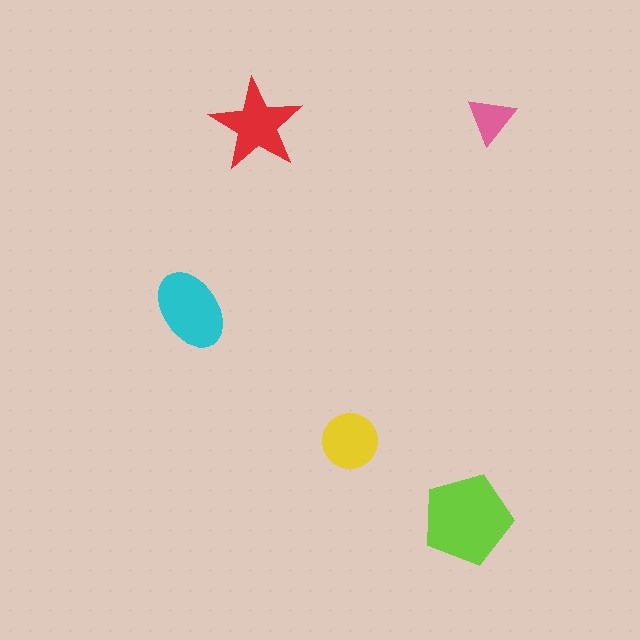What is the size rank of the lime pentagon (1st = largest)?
1st.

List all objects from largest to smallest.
The lime pentagon, the cyan ellipse, the red star, the yellow circle, the pink triangle.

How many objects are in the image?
There are 5 objects in the image.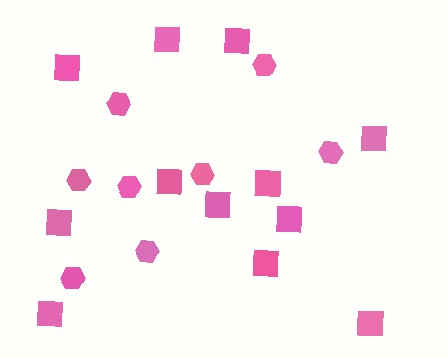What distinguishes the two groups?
There are 2 groups: one group of hexagons (8) and one group of squares (12).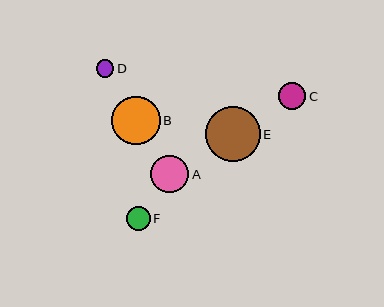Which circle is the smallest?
Circle D is the smallest with a size of approximately 18 pixels.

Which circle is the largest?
Circle E is the largest with a size of approximately 55 pixels.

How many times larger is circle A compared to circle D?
Circle A is approximately 2.1 times the size of circle D.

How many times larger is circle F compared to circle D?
Circle F is approximately 1.4 times the size of circle D.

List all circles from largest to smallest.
From largest to smallest: E, B, A, C, F, D.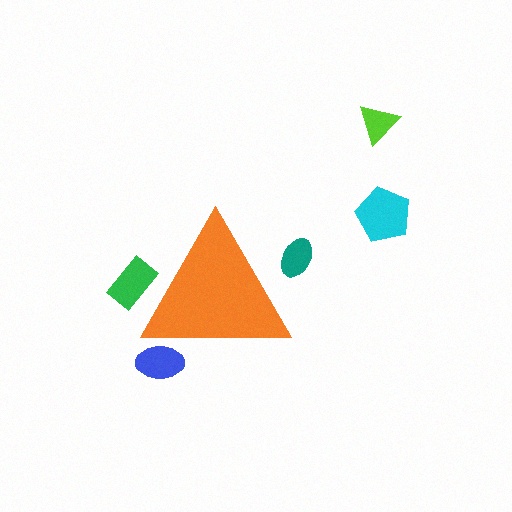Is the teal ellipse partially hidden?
Yes, the teal ellipse is partially hidden behind the orange triangle.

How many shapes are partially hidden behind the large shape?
3 shapes are partially hidden.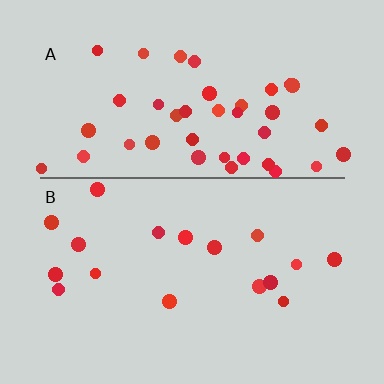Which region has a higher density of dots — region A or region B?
A (the top).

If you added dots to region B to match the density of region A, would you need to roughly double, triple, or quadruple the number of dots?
Approximately double.